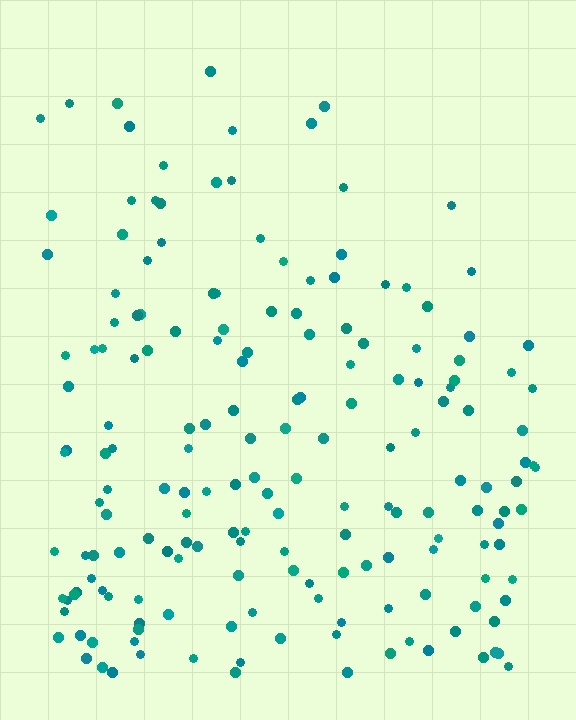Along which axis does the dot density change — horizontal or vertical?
Vertical.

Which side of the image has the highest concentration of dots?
The bottom.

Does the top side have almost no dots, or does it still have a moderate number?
Still a moderate number, just noticeably fewer than the bottom.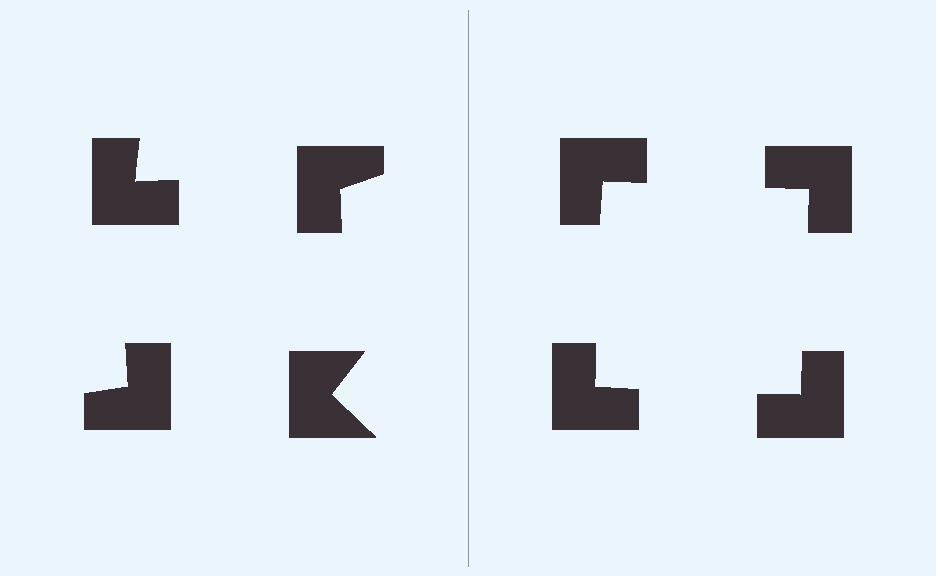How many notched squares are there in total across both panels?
8 — 4 on each side.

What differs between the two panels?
The notched squares are positioned identically on both sides; only the wedge orientations differ. On the right they align to a square; on the left they are misaligned.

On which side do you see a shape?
An illusory square appears on the right side. On the left side the wedge cuts are rotated, so no coherent shape forms.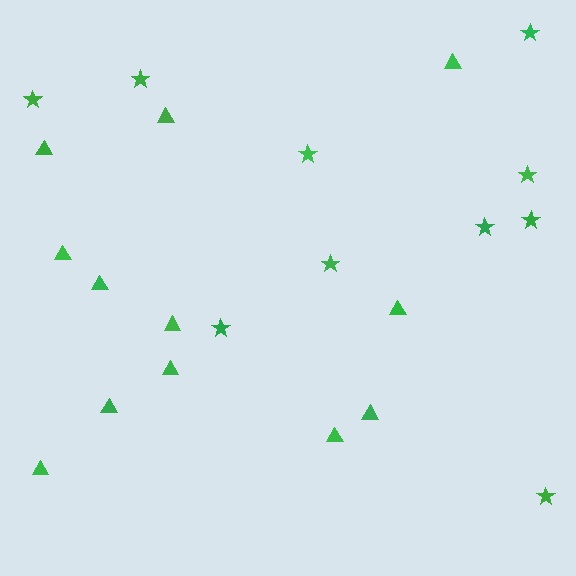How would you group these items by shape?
There are 2 groups: one group of triangles (12) and one group of stars (10).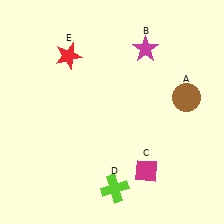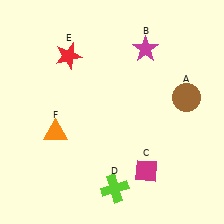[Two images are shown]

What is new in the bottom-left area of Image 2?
An orange triangle (F) was added in the bottom-left area of Image 2.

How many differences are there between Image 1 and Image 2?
There is 1 difference between the two images.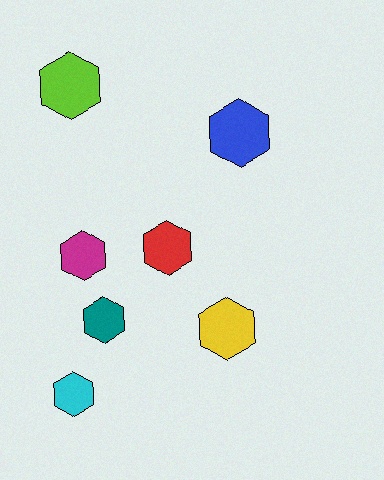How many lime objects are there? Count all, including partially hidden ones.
There is 1 lime object.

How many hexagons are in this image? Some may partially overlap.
There are 7 hexagons.